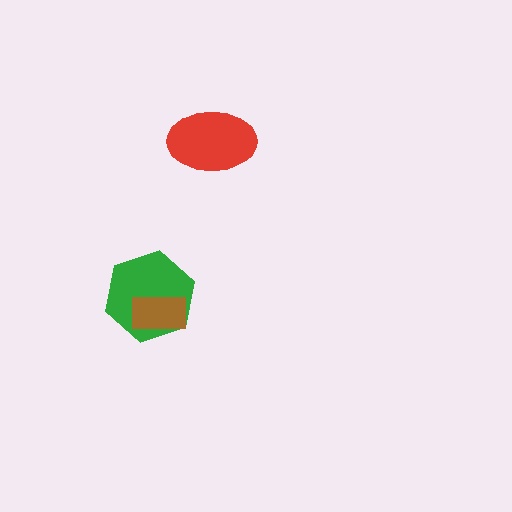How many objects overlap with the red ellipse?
0 objects overlap with the red ellipse.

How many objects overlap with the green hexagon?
1 object overlaps with the green hexagon.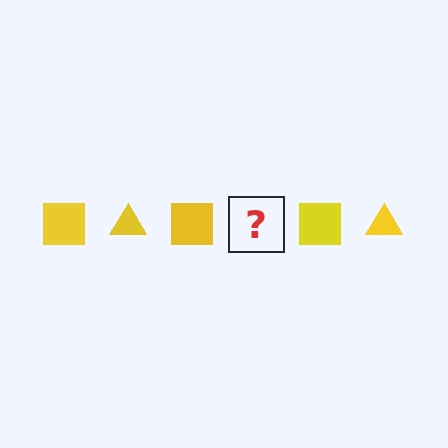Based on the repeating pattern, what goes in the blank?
The blank should be a yellow triangle.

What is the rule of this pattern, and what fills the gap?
The rule is that the pattern cycles through square, triangle shapes in yellow. The gap should be filled with a yellow triangle.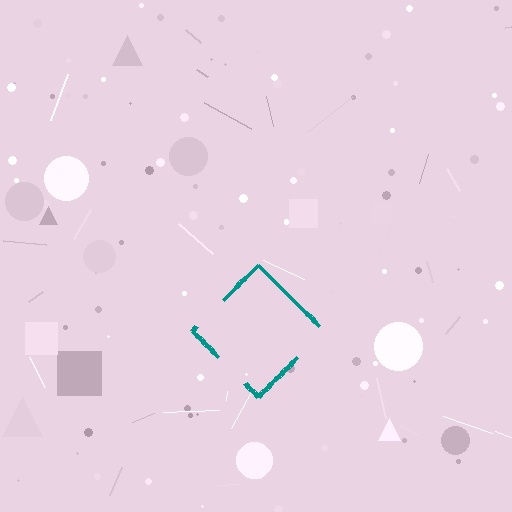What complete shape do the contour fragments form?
The contour fragments form a diamond.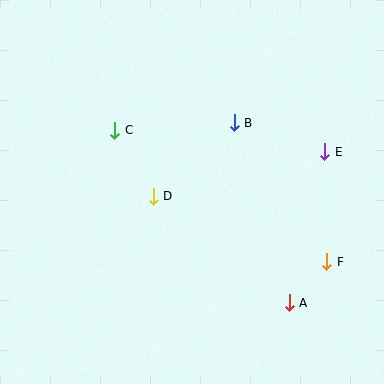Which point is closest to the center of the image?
Point D at (153, 196) is closest to the center.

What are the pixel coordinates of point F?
Point F is at (327, 262).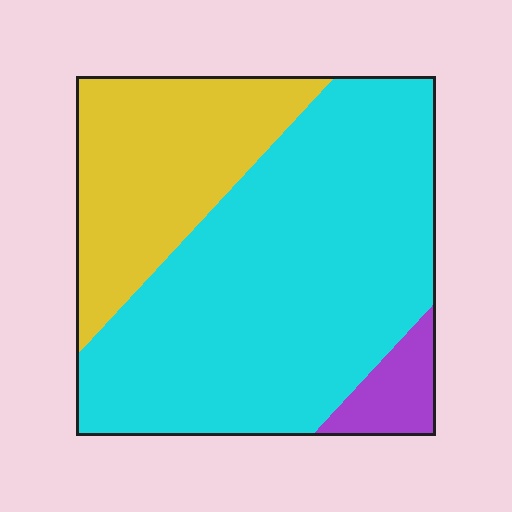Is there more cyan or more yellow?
Cyan.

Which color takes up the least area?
Purple, at roughly 5%.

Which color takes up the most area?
Cyan, at roughly 65%.